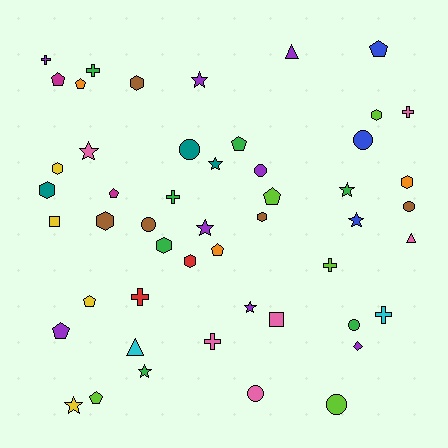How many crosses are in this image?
There are 8 crosses.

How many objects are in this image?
There are 50 objects.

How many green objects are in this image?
There are 7 green objects.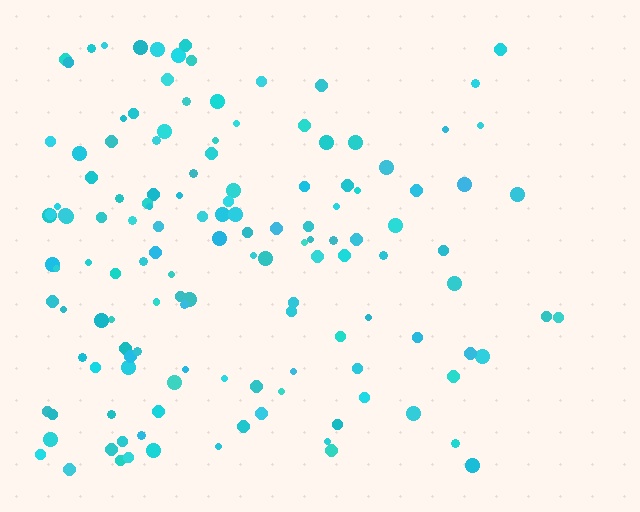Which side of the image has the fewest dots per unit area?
The right.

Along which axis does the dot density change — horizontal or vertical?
Horizontal.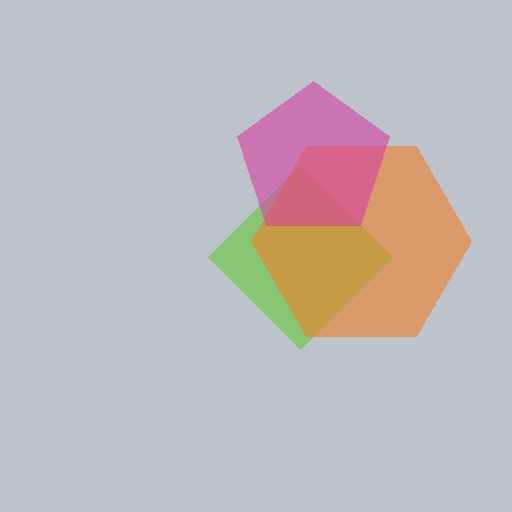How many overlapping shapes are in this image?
There are 3 overlapping shapes in the image.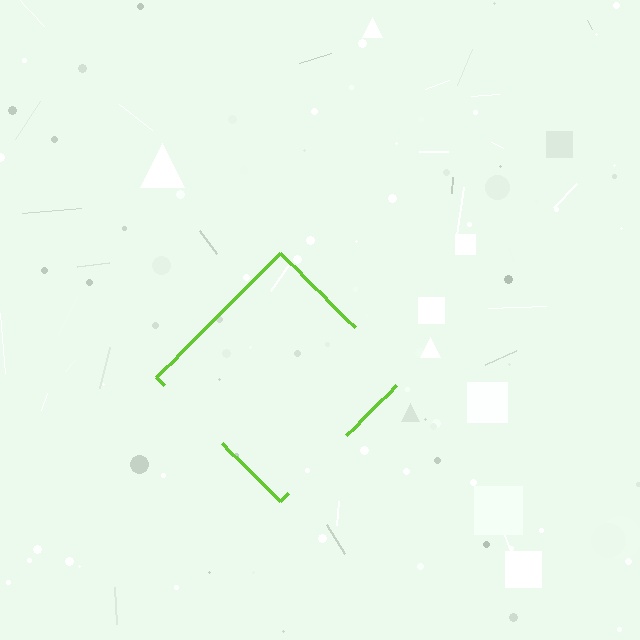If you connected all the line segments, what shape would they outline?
They would outline a diamond.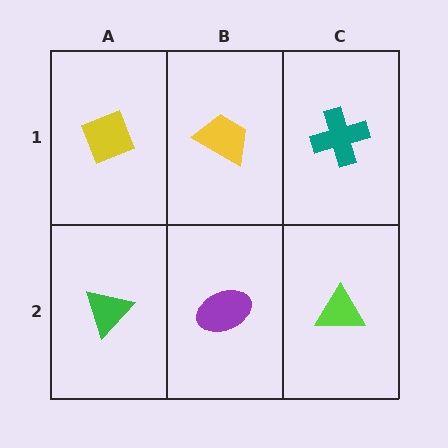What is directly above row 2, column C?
A teal cross.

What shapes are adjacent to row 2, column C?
A teal cross (row 1, column C), a purple ellipse (row 2, column B).